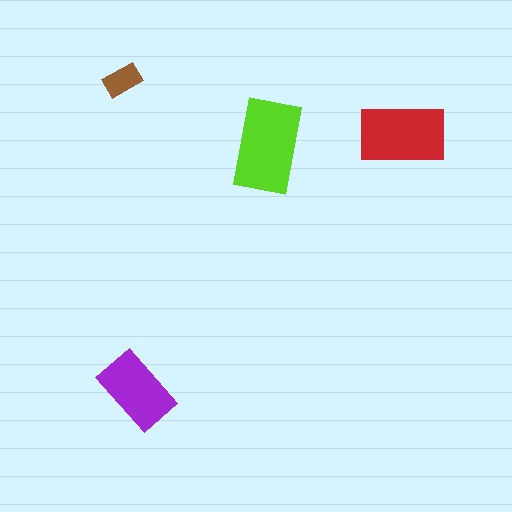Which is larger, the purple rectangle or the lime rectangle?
The lime one.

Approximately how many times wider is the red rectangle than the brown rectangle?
About 2.5 times wider.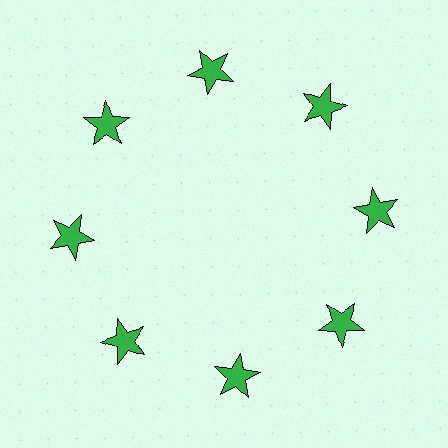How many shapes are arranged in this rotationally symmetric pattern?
There are 8 shapes, arranged in 8 groups of 1.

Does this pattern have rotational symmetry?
Yes, this pattern has 8-fold rotational symmetry. It looks the same after rotating 45 degrees around the center.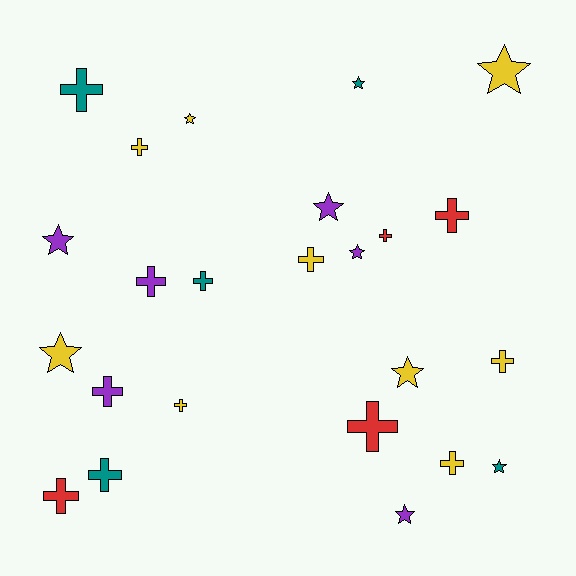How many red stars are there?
There are no red stars.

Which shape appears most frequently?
Cross, with 14 objects.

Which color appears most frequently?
Yellow, with 9 objects.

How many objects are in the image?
There are 24 objects.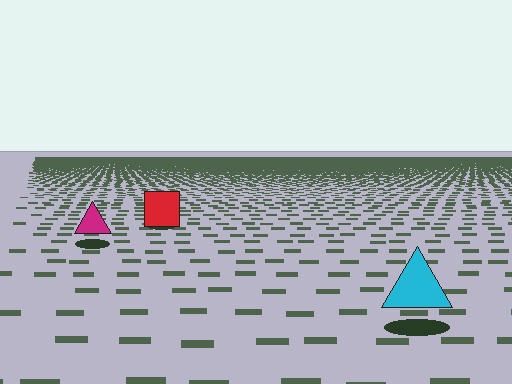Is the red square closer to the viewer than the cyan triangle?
No. The cyan triangle is closer — you can tell from the texture gradient: the ground texture is coarser near it.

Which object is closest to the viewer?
The cyan triangle is closest. The texture marks near it are larger and more spread out.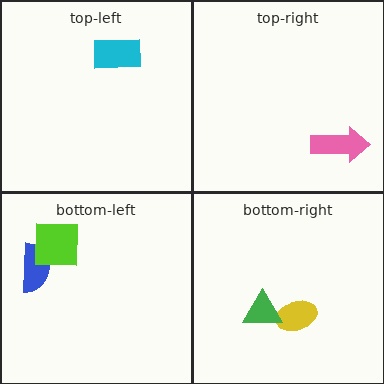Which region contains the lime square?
The bottom-left region.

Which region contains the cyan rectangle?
The top-left region.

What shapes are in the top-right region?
The pink arrow.